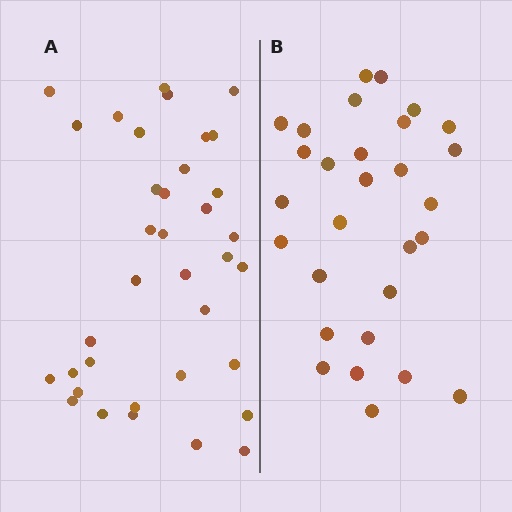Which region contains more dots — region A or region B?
Region A (the left region) has more dots.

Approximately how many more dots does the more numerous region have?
Region A has roughly 8 or so more dots than region B.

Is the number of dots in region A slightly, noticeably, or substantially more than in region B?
Region A has only slightly more — the two regions are fairly close. The ratio is roughly 1.2 to 1.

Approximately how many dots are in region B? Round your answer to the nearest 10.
About 30 dots. (The exact count is 29, which rounds to 30.)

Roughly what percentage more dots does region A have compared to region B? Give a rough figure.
About 25% more.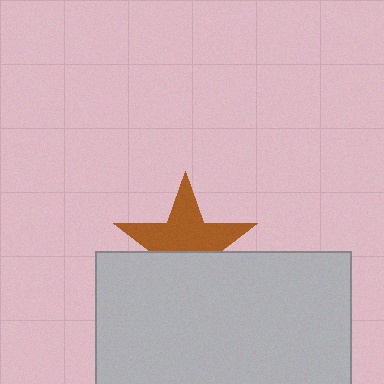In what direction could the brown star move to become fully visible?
The brown star could move up. That would shift it out from behind the light gray rectangle entirely.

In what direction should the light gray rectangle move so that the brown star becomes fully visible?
The light gray rectangle should move down. That is the shortest direction to clear the overlap and leave the brown star fully visible.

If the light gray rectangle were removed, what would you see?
You would see the complete brown star.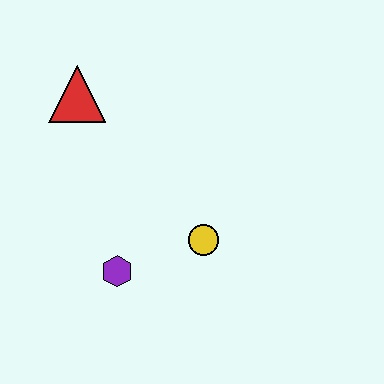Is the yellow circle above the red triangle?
No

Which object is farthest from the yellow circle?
The red triangle is farthest from the yellow circle.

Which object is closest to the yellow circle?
The purple hexagon is closest to the yellow circle.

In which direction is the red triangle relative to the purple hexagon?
The red triangle is above the purple hexagon.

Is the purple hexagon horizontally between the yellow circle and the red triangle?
Yes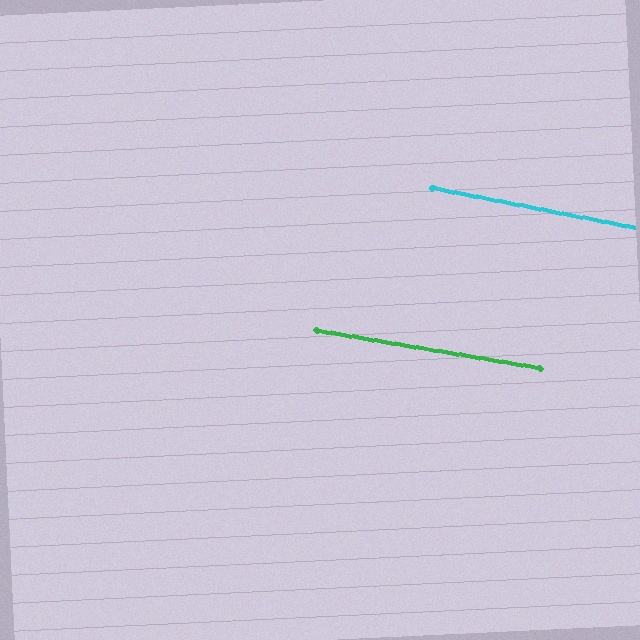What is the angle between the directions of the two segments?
Approximately 2 degrees.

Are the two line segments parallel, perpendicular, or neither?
Parallel — their directions differ by only 1.6°.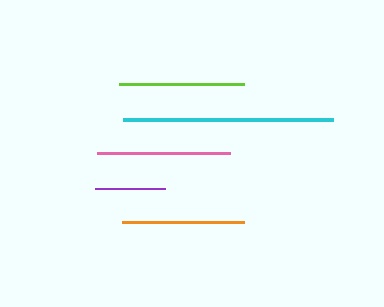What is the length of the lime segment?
The lime segment is approximately 125 pixels long.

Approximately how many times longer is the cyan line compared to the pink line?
The cyan line is approximately 1.6 times the length of the pink line.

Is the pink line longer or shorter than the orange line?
The pink line is longer than the orange line.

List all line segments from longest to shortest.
From longest to shortest: cyan, pink, lime, orange, purple.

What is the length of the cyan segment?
The cyan segment is approximately 210 pixels long.